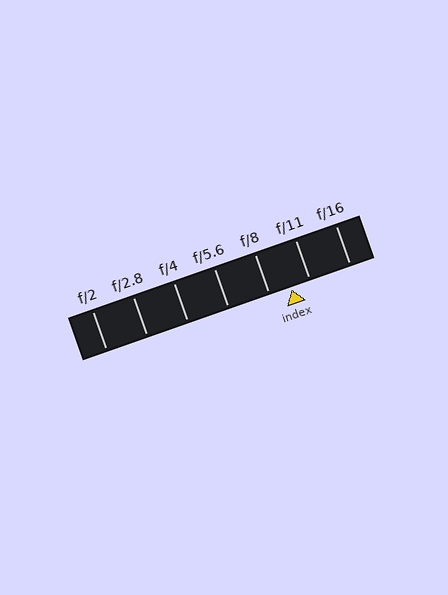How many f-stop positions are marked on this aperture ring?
There are 7 f-stop positions marked.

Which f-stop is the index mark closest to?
The index mark is closest to f/11.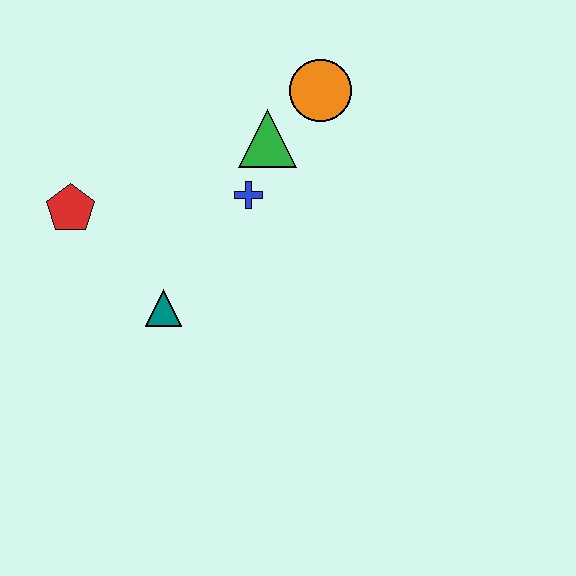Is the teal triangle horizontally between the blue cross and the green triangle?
No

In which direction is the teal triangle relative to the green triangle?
The teal triangle is below the green triangle.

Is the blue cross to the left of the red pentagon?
No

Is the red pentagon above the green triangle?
No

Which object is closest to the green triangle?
The blue cross is closest to the green triangle.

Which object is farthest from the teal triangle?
The orange circle is farthest from the teal triangle.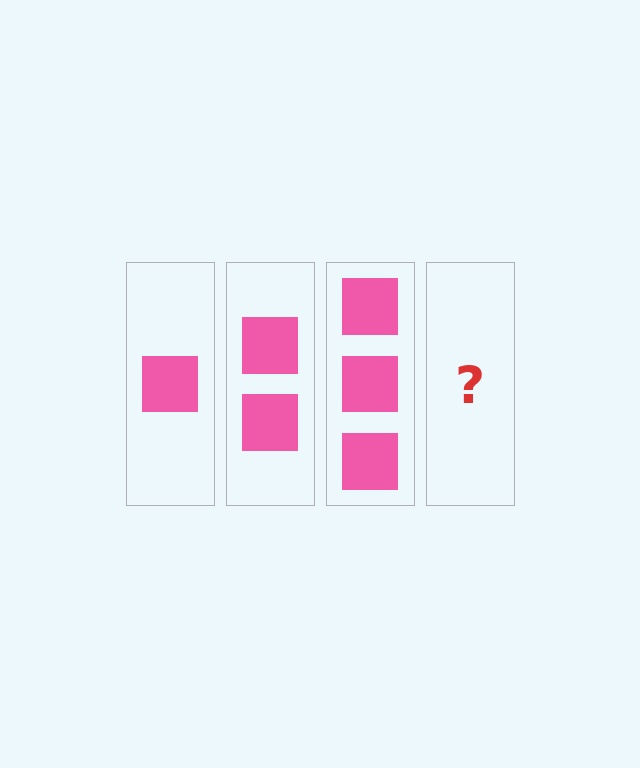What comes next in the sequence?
The next element should be 4 squares.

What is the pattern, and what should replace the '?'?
The pattern is that each step adds one more square. The '?' should be 4 squares.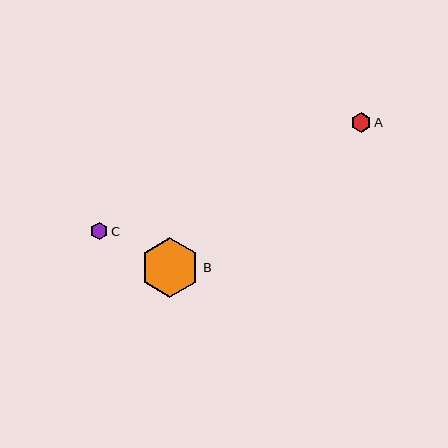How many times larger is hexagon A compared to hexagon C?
Hexagon A is approximately 1.2 times the size of hexagon C.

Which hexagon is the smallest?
Hexagon C is the smallest with a size of approximately 17 pixels.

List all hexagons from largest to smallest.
From largest to smallest: B, A, C.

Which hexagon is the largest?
Hexagon B is the largest with a size of approximately 60 pixels.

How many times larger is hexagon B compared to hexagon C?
Hexagon B is approximately 3.4 times the size of hexagon C.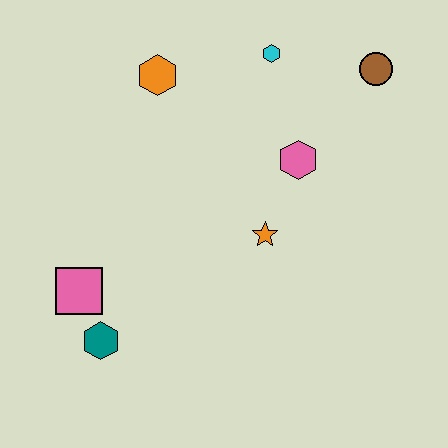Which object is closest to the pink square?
The teal hexagon is closest to the pink square.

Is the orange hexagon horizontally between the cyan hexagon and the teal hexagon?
Yes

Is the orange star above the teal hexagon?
Yes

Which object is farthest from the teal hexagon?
The brown circle is farthest from the teal hexagon.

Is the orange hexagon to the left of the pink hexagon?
Yes